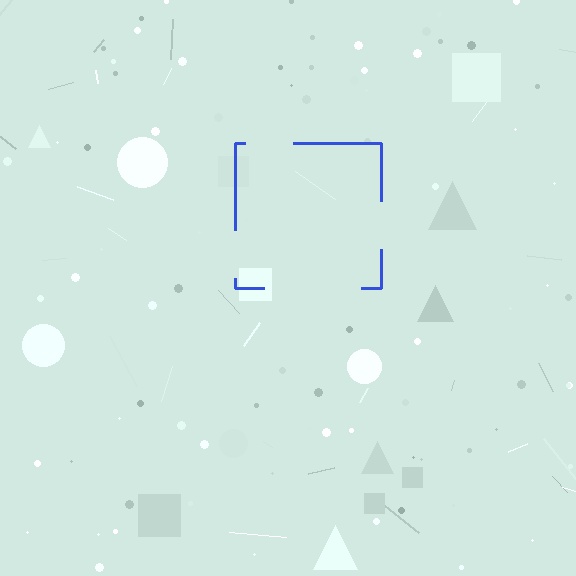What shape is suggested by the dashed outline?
The dashed outline suggests a square.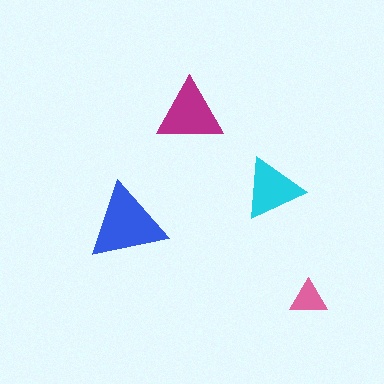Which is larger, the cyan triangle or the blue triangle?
The blue one.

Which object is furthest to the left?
The blue triangle is leftmost.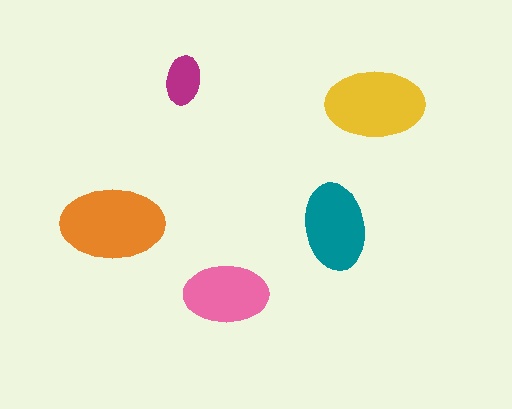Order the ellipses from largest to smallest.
the orange one, the yellow one, the teal one, the pink one, the magenta one.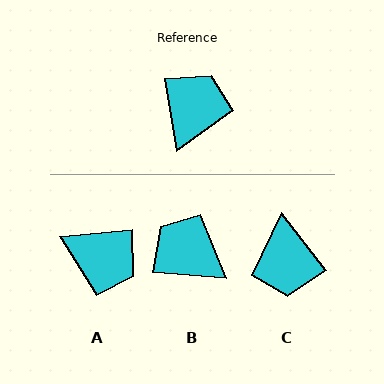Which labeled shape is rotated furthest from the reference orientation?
C, about 151 degrees away.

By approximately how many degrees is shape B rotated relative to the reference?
Approximately 76 degrees counter-clockwise.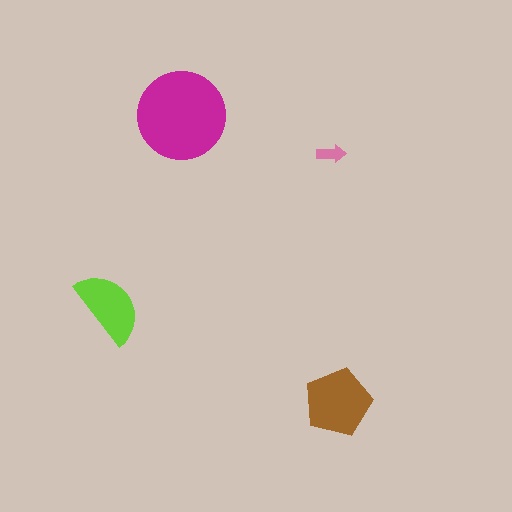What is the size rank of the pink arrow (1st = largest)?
4th.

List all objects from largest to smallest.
The magenta circle, the brown pentagon, the lime semicircle, the pink arrow.